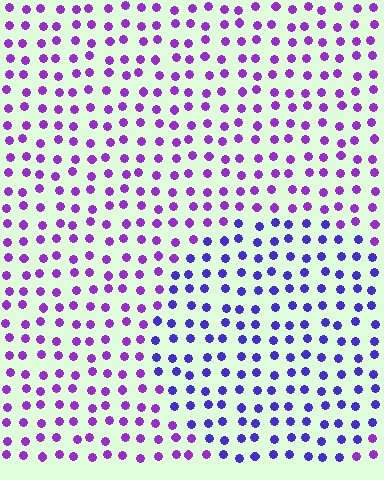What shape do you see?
I see a circle.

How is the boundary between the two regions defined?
The boundary is defined purely by a slight shift in hue (about 33 degrees). Spacing, size, and orientation are identical on both sides.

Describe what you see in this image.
The image is filled with small purple elements in a uniform arrangement. A circle-shaped region is visible where the elements are tinted to a slightly different hue, forming a subtle color boundary.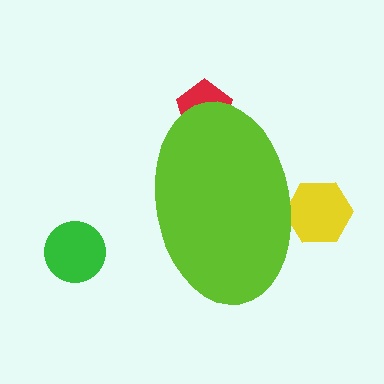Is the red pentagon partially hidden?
Yes, the red pentagon is partially hidden behind the lime ellipse.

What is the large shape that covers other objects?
A lime ellipse.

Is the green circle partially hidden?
No, the green circle is fully visible.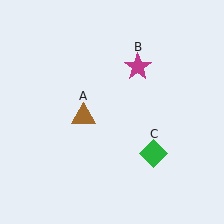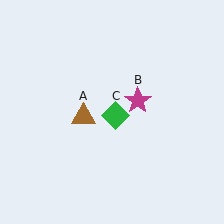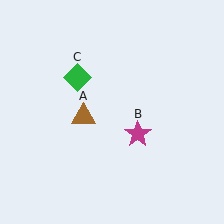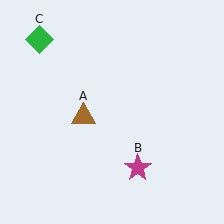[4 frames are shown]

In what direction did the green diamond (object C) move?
The green diamond (object C) moved up and to the left.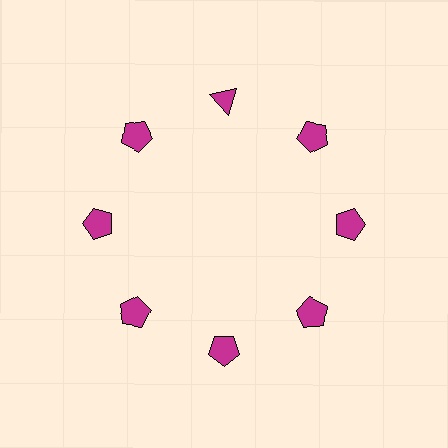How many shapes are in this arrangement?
There are 8 shapes arranged in a ring pattern.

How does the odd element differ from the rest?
It has a different shape: triangle instead of pentagon.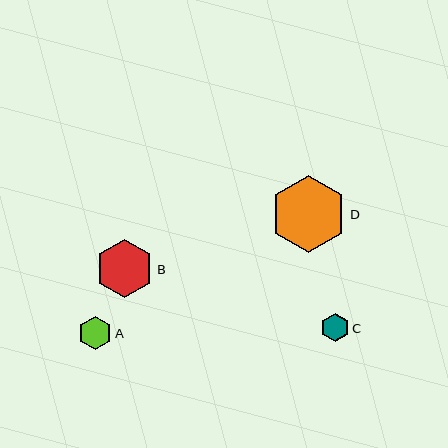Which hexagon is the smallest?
Hexagon C is the smallest with a size of approximately 28 pixels.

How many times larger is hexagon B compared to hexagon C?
Hexagon B is approximately 2.1 times the size of hexagon C.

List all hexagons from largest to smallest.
From largest to smallest: D, B, A, C.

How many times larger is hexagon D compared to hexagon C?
Hexagon D is approximately 2.7 times the size of hexagon C.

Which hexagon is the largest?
Hexagon D is the largest with a size of approximately 77 pixels.